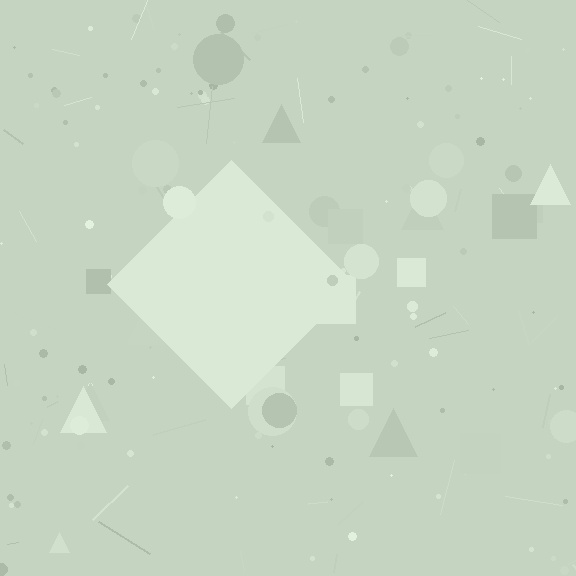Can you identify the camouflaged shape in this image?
The camouflaged shape is a diamond.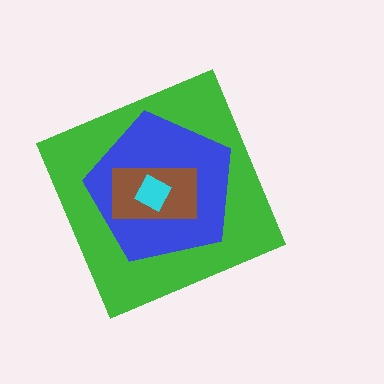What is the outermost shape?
The green diamond.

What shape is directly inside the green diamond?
The blue pentagon.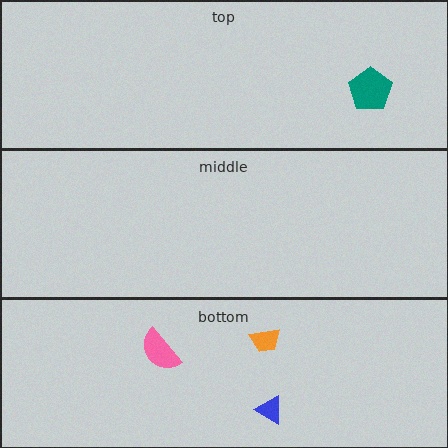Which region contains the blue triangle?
The bottom region.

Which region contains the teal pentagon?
The top region.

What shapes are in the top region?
The teal pentagon.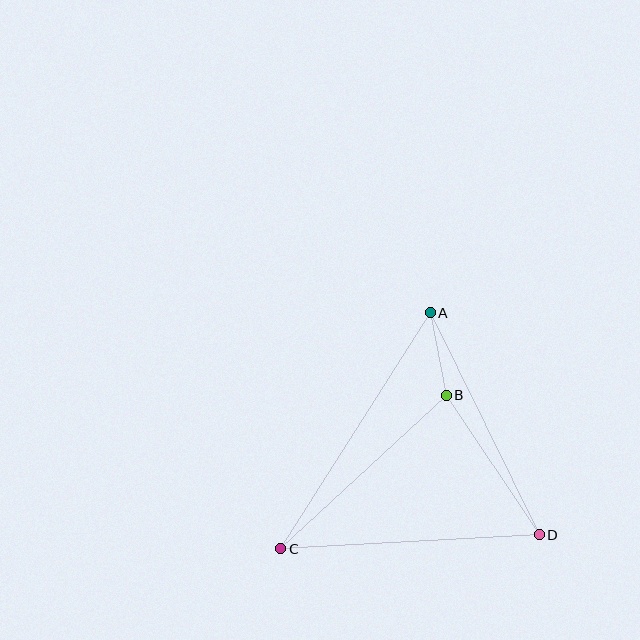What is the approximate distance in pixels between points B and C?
The distance between B and C is approximately 226 pixels.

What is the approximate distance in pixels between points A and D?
The distance between A and D is approximately 247 pixels.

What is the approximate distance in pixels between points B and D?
The distance between B and D is approximately 168 pixels.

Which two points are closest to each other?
Points A and B are closest to each other.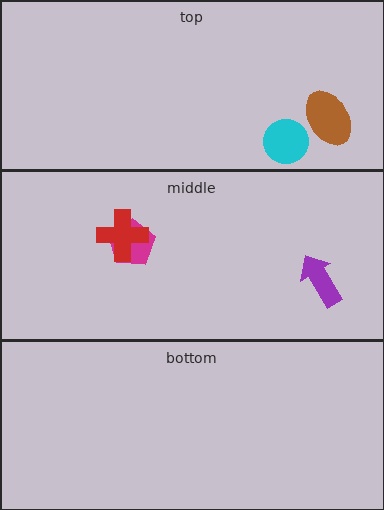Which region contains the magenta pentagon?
The middle region.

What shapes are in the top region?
The brown ellipse, the cyan circle.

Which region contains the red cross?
The middle region.